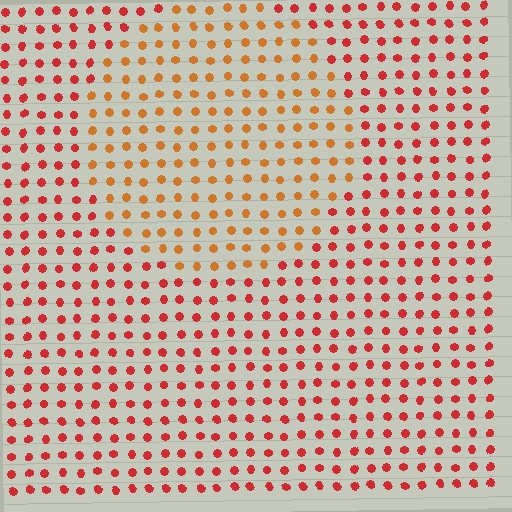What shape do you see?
I see a circle.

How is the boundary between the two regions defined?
The boundary is defined purely by a slight shift in hue (about 31 degrees). Spacing, size, and orientation are identical on both sides.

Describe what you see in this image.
The image is filled with small red elements in a uniform arrangement. A circle-shaped region is visible where the elements are tinted to a slightly different hue, forming a subtle color boundary.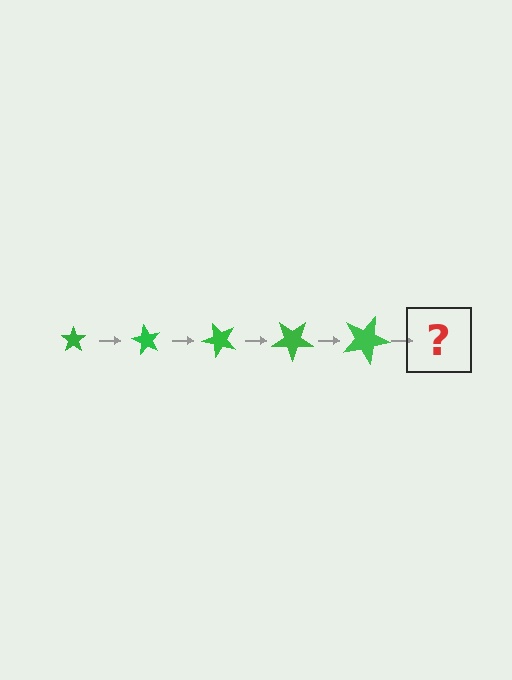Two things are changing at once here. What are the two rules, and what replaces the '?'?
The two rules are that the star grows larger each step and it rotates 60 degrees each step. The '?' should be a star, larger than the previous one and rotated 300 degrees from the start.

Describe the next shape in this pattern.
It should be a star, larger than the previous one and rotated 300 degrees from the start.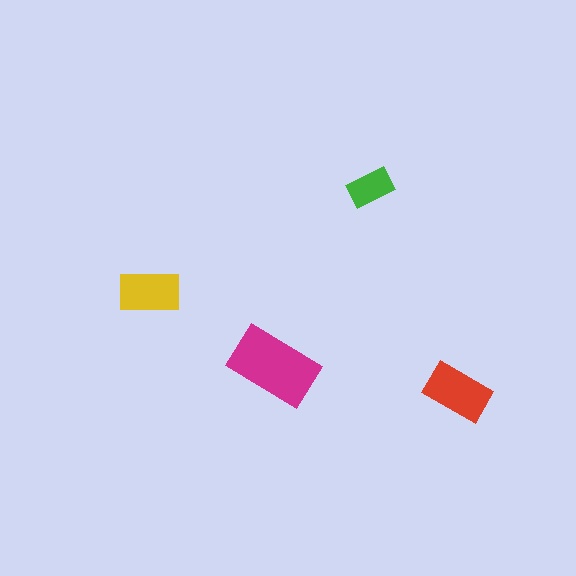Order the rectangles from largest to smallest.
the magenta one, the red one, the yellow one, the green one.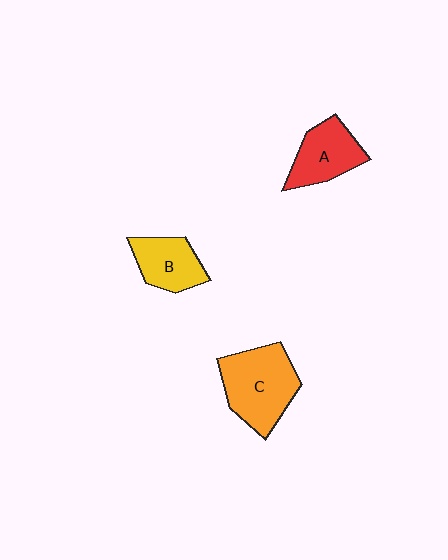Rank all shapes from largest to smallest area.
From largest to smallest: C (orange), A (red), B (yellow).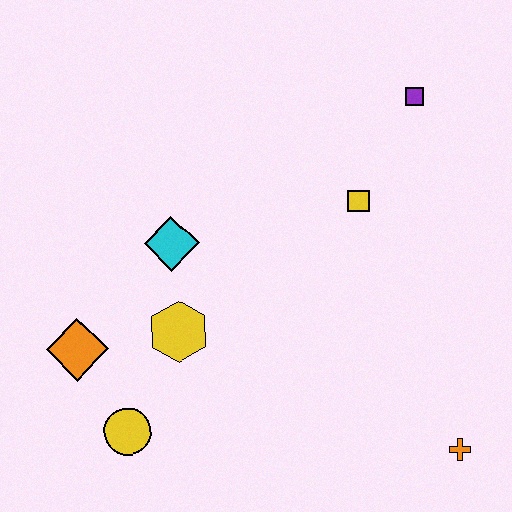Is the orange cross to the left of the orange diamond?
No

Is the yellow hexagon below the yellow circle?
No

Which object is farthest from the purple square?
The yellow circle is farthest from the purple square.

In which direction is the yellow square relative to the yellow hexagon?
The yellow square is to the right of the yellow hexagon.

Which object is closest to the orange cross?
The yellow square is closest to the orange cross.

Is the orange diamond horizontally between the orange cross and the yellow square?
No